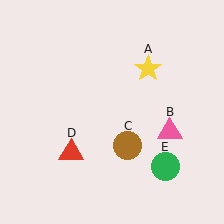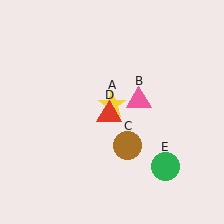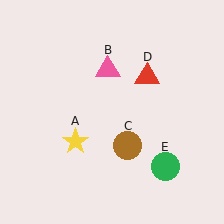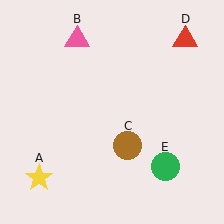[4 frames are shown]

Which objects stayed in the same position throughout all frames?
Brown circle (object C) and green circle (object E) remained stationary.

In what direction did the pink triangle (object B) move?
The pink triangle (object B) moved up and to the left.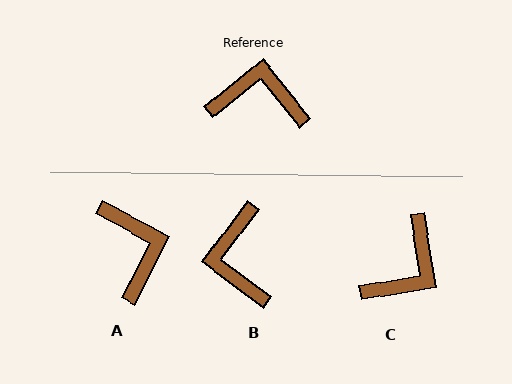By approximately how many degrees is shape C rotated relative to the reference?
Approximately 119 degrees clockwise.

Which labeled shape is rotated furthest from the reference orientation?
C, about 119 degrees away.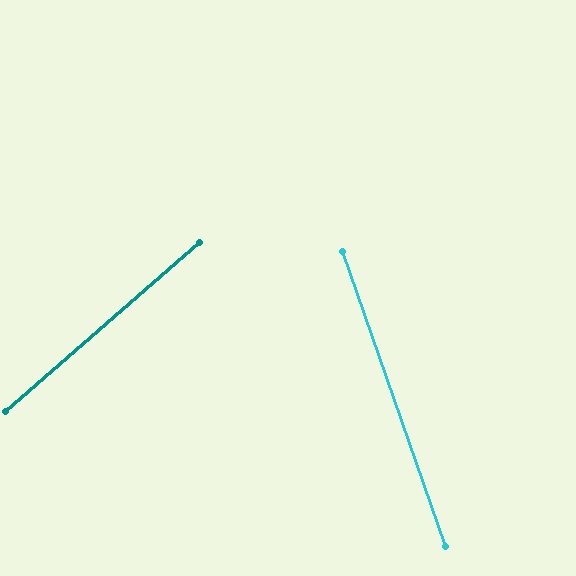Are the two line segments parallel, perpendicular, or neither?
Neither parallel nor perpendicular — they differ by about 68°.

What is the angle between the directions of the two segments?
Approximately 68 degrees.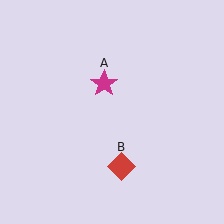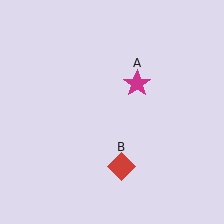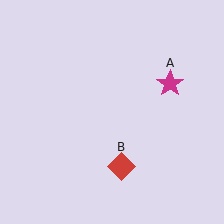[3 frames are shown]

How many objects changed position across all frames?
1 object changed position: magenta star (object A).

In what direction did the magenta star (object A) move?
The magenta star (object A) moved right.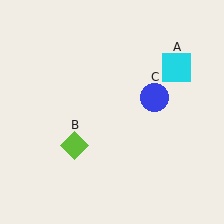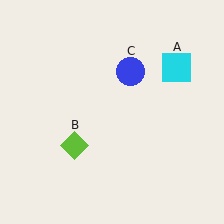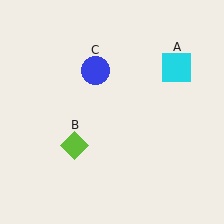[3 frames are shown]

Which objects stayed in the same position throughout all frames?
Cyan square (object A) and lime diamond (object B) remained stationary.